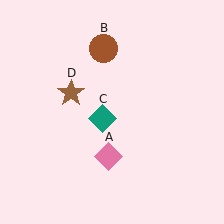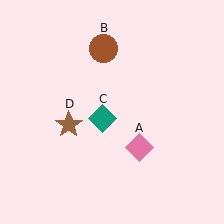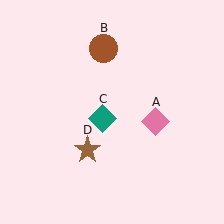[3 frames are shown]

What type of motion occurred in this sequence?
The pink diamond (object A), brown star (object D) rotated counterclockwise around the center of the scene.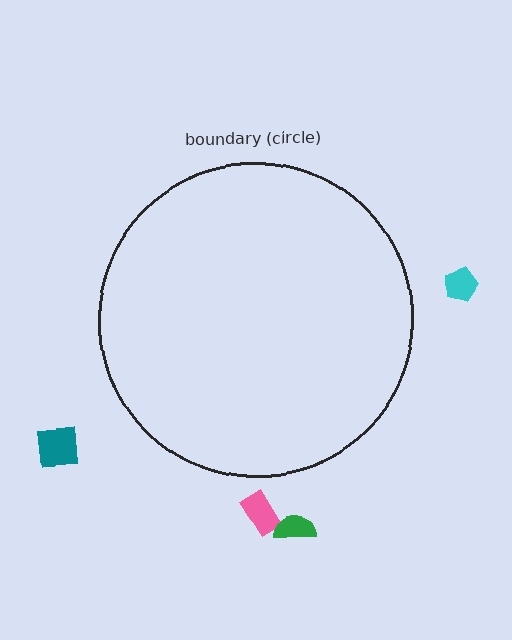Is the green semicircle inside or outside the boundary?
Outside.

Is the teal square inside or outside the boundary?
Outside.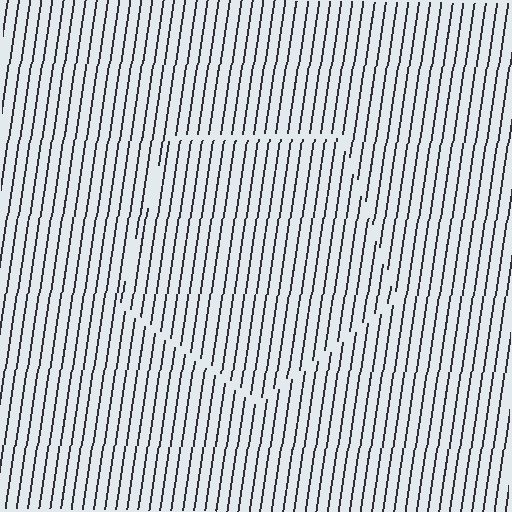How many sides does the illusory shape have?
5 sides — the line-ends trace a pentagon.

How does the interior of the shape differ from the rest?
The interior of the shape contains the same grating, shifted by half a period — the contour is defined by the phase discontinuity where line-ends from the inner and outer gratings abut.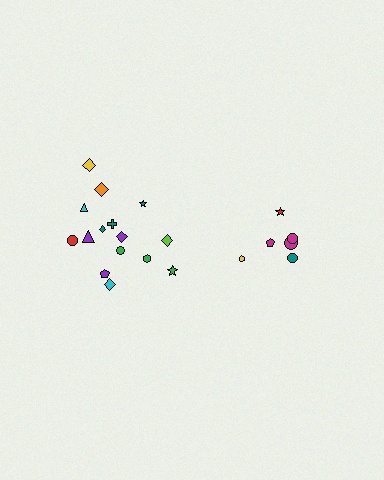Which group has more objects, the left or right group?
The left group.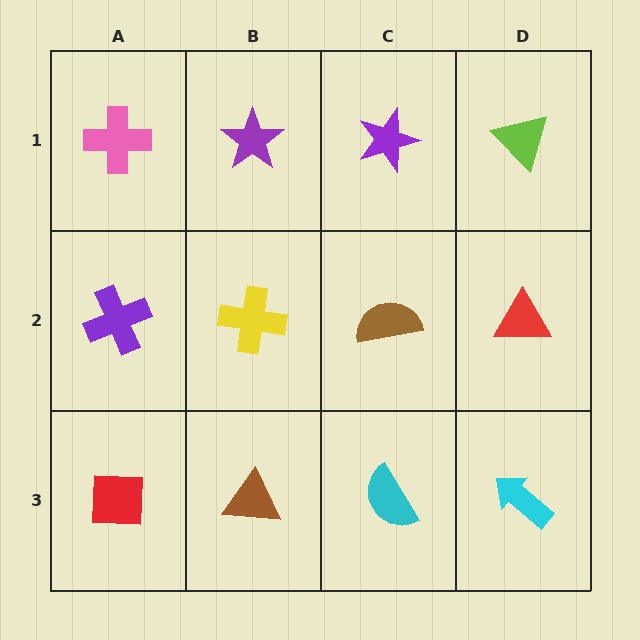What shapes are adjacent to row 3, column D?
A red triangle (row 2, column D), a cyan semicircle (row 3, column C).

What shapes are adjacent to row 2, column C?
A purple star (row 1, column C), a cyan semicircle (row 3, column C), a yellow cross (row 2, column B), a red triangle (row 2, column D).